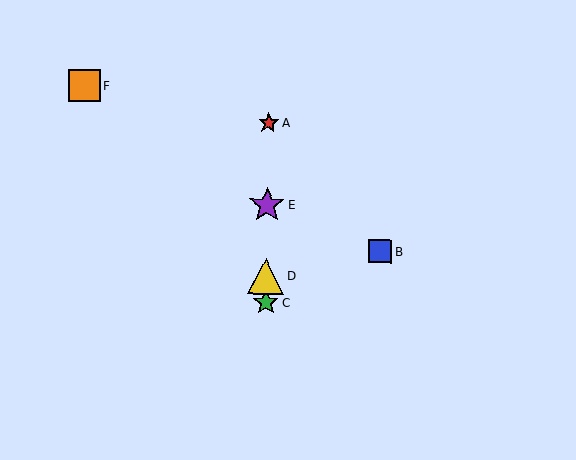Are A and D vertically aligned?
Yes, both are at x≈268.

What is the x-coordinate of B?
Object B is at x≈380.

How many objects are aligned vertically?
4 objects (A, C, D, E) are aligned vertically.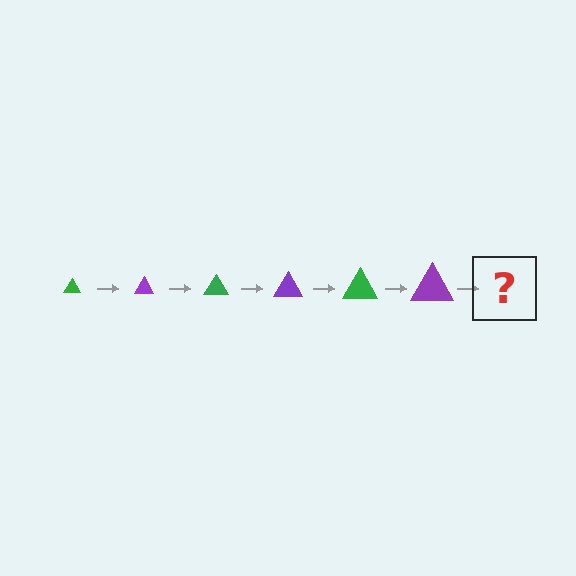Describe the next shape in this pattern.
It should be a green triangle, larger than the previous one.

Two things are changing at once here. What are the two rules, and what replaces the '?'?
The two rules are that the triangle grows larger each step and the color cycles through green and purple. The '?' should be a green triangle, larger than the previous one.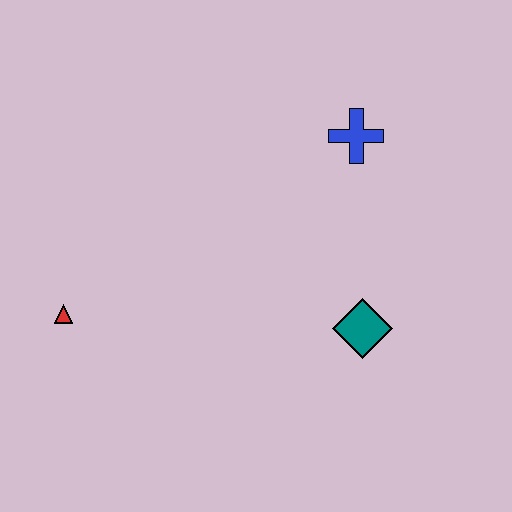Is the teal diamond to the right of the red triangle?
Yes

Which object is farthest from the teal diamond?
The red triangle is farthest from the teal diamond.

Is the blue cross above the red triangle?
Yes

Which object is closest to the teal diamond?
The blue cross is closest to the teal diamond.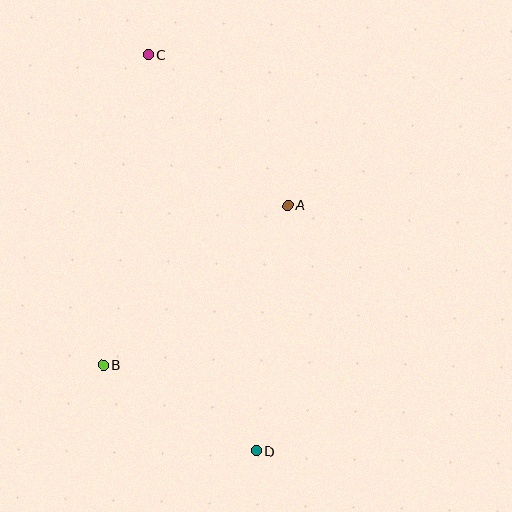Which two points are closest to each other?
Points B and D are closest to each other.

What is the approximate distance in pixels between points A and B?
The distance between A and B is approximately 244 pixels.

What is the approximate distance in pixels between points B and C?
The distance between B and C is approximately 314 pixels.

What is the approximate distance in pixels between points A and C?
The distance between A and C is approximately 205 pixels.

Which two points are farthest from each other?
Points C and D are farthest from each other.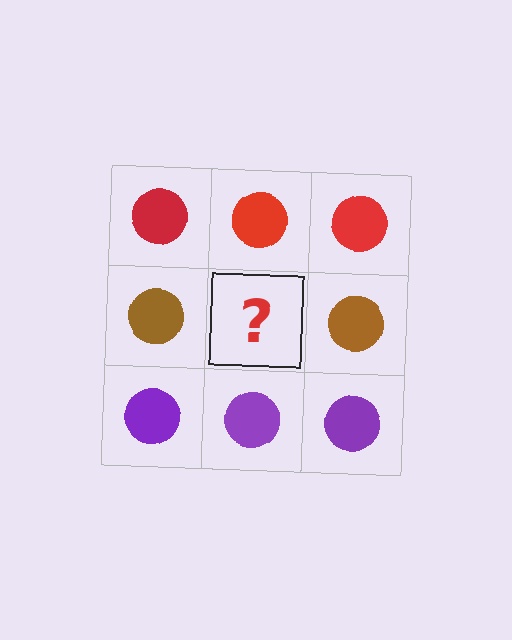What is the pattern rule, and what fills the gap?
The rule is that each row has a consistent color. The gap should be filled with a brown circle.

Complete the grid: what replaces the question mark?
The question mark should be replaced with a brown circle.